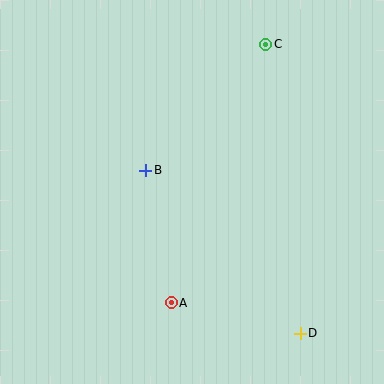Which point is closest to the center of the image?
Point B at (146, 170) is closest to the center.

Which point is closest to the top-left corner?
Point B is closest to the top-left corner.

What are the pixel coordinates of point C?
Point C is at (266, 44).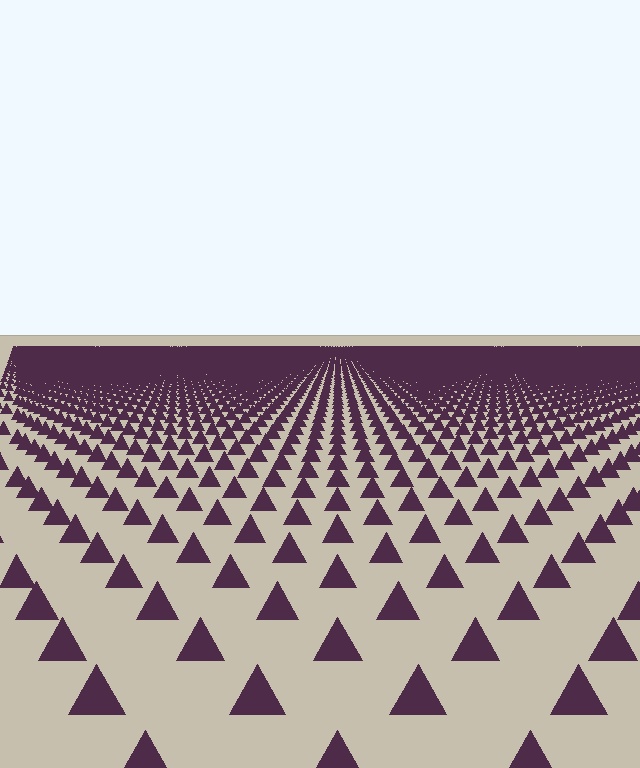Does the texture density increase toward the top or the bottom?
Density increases toward the top.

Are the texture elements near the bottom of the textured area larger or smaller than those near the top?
Larger. Near the bottom, elements are closer to the viewer and appear at a bigger on-screen size.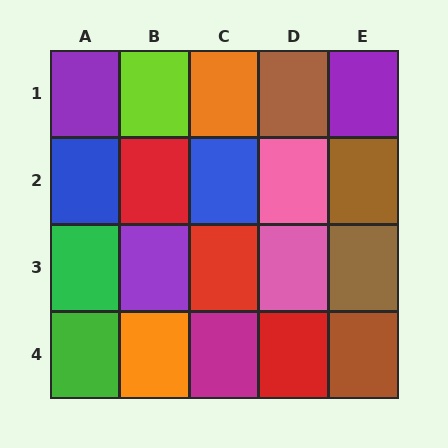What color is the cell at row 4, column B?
Orange.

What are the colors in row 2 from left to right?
Blue, red, blue, pink, brown.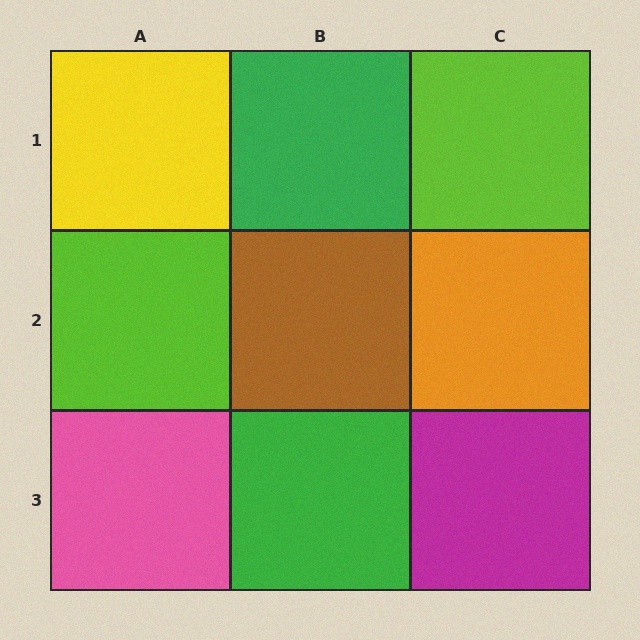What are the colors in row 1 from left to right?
Yellow, green, lime.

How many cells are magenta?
1 cell is magenta.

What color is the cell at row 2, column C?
Orange.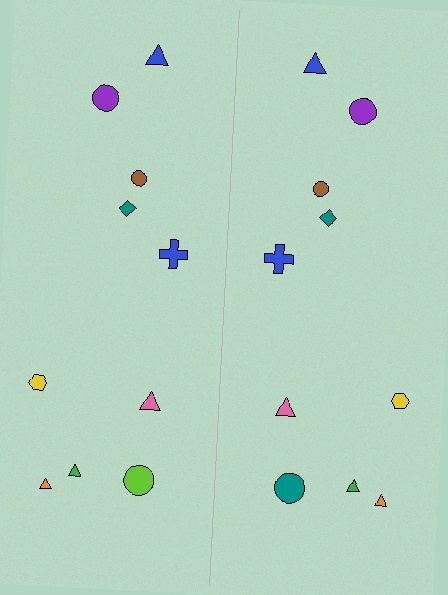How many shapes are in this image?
There are 20 shapes in this image.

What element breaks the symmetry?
The teal circle on the right side breaks the symmetry — its mirror counterpart is lime.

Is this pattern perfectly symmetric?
No, the pattern is not perfectly symmetric. The teal circle on the right side breaks the symmetry — its mirror counterpart is lime.